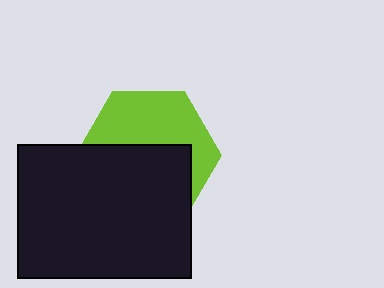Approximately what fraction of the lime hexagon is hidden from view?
Roughly 54% of the lime hexagon is hidden behind the black rectangle.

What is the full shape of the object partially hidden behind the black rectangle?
The partially hidden object is a lime hexagon.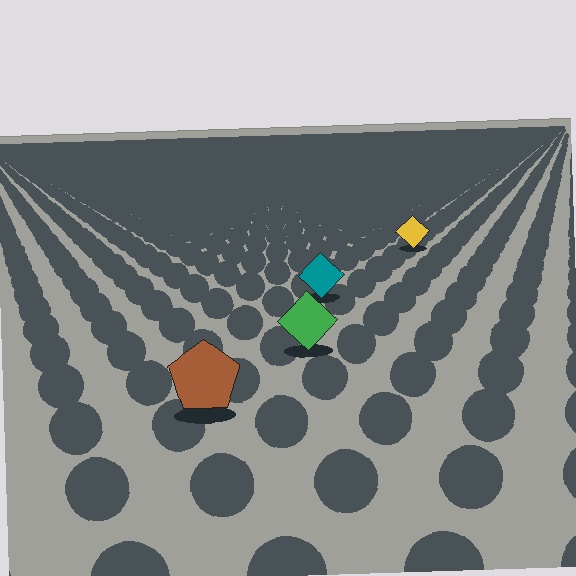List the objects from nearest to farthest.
From nearest to farthest: the brown pentagon, the green diamond, the teal diamond, the yellow diamond.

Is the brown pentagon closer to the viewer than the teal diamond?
Yes. The brown pentagon is closer — you can tell from the texture gradient: the ground texture is coarser near it.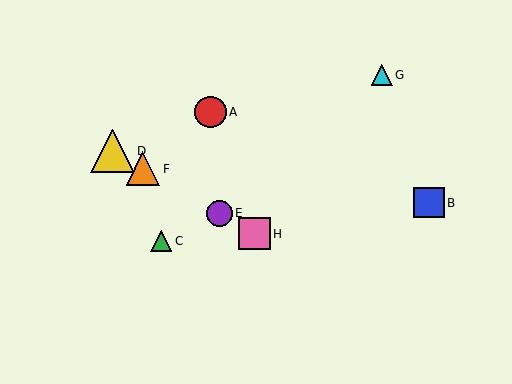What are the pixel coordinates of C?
Object C is at (161, 241).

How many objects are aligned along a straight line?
4 objects (D, E, F, H) are aligned along a straight line.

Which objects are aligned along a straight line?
Objects D, E, F, H are aligned along a straight line.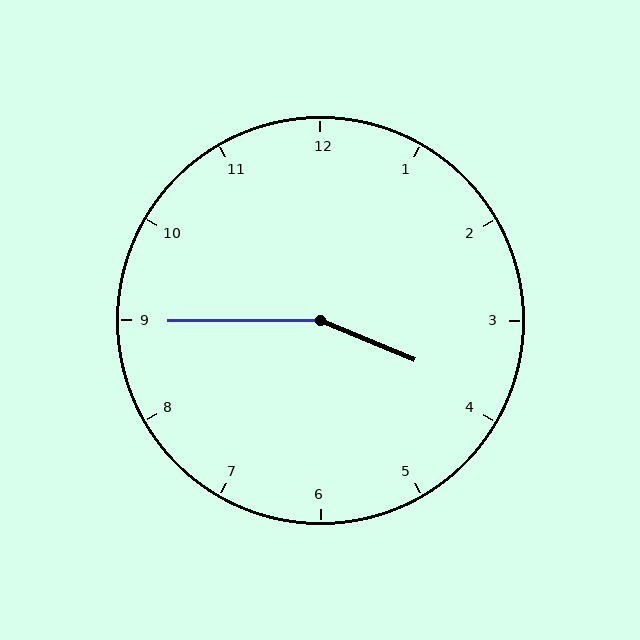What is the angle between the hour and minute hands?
Approximately 158 degrees.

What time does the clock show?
3:45.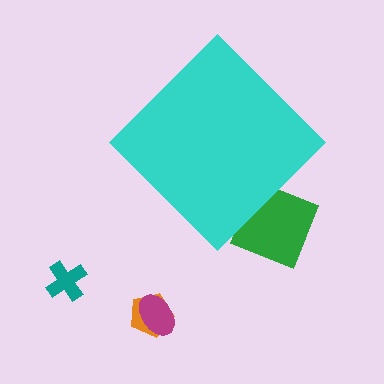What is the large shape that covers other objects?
A cyan diamond.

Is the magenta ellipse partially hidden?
No, the magenta ellipse is fully visible.